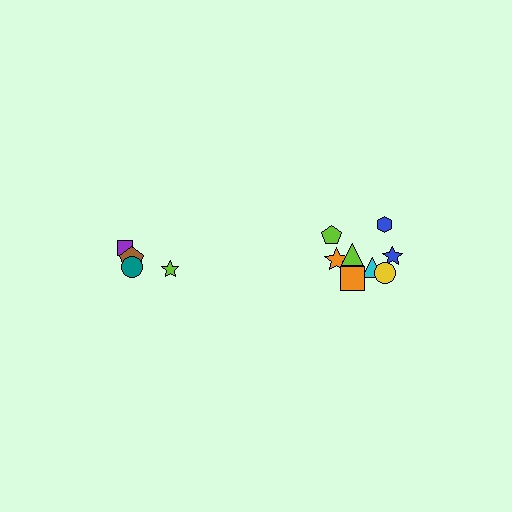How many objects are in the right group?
There are 8 objects.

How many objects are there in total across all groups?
There are 13 objects.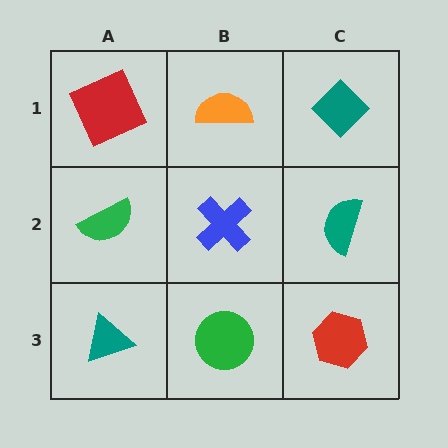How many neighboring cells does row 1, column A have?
2.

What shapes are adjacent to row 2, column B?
An orange semicircle (row 1, column B), a green circle (row 3, column B), a green semicircle (row 2, column A), a teal semicircle (row 2, column C).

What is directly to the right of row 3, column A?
A green circle.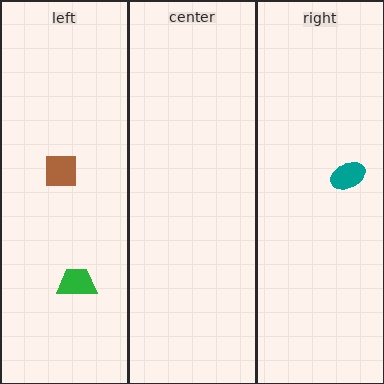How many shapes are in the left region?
2.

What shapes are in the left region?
The green trapezoid, the brown square.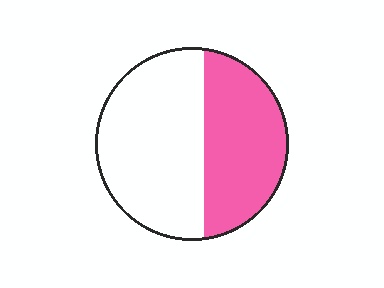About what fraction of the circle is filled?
About two fifths (2/5).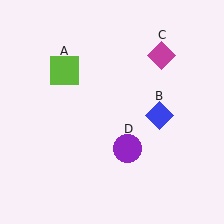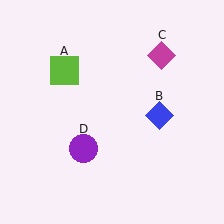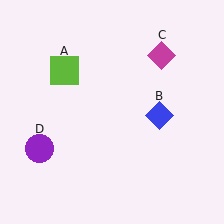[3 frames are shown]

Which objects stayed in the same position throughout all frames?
Lime square (object A) and blue diamond (object B) and magenta diamond (object C) remained stationary.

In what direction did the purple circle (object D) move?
The purple circle (object D) moved left.